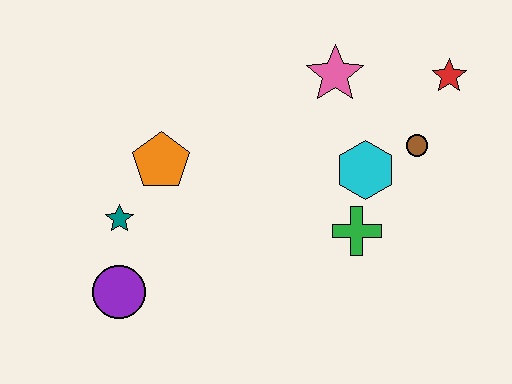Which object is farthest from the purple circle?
The red star is farthest from the purple circle.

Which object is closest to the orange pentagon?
The teal star is closest to the orange pentagon.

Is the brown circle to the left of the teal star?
No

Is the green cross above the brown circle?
No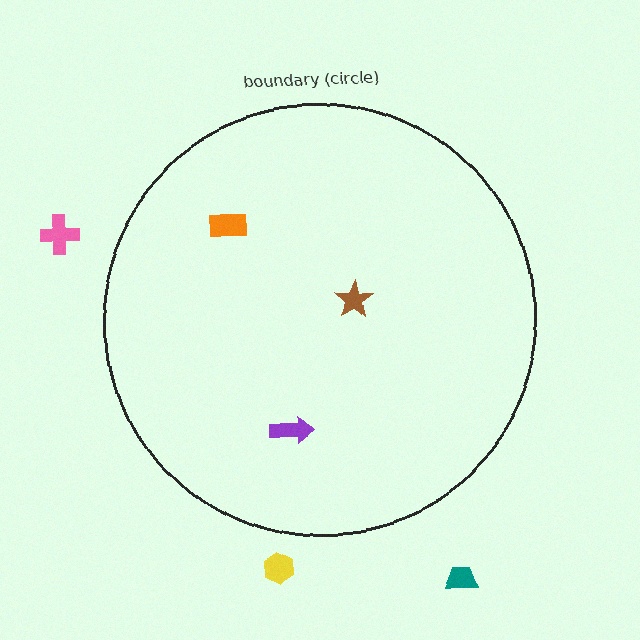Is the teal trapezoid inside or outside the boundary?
Outside.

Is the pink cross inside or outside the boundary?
Outside.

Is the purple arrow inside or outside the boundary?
Inside.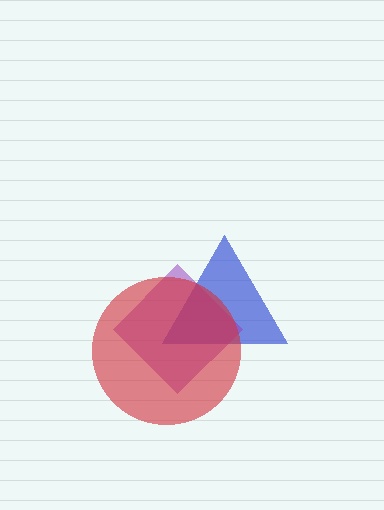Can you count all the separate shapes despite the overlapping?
Yes, there are 3 separate shapes.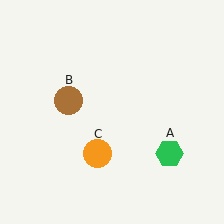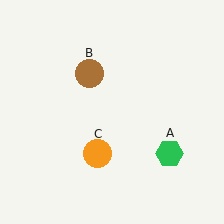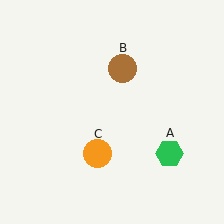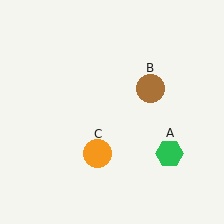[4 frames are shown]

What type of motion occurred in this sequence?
The brown circle (object B) rotated clockwise around the center of the scene.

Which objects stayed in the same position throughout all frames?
Green hexagon (object A) and orange circle (object C) remained stationary.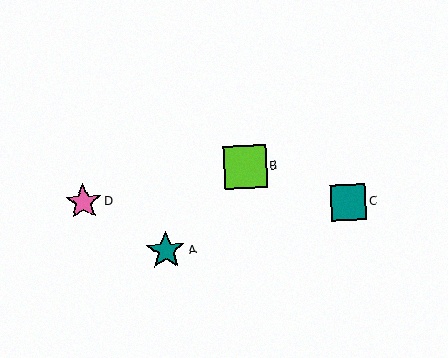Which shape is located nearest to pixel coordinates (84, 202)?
The pink star (labeled D) at (83, 202) is nearest to that location.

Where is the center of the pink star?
The center of the pink star is at (83, 202).